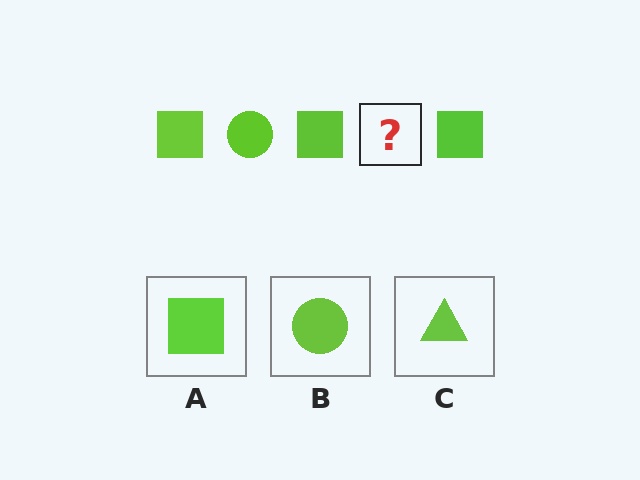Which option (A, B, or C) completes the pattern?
B.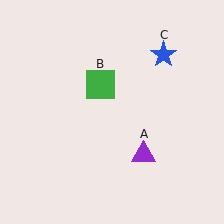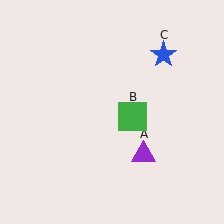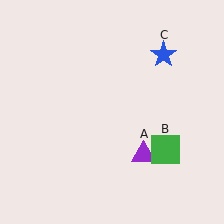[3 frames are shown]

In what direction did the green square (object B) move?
The green square (object B) moved down and to the right.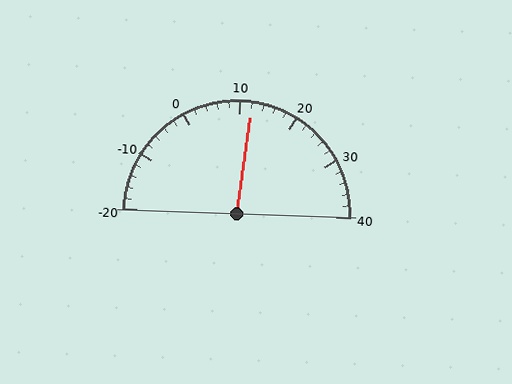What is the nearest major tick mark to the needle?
The nearest major tick mark is 10.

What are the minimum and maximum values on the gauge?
The gauge ranges from -20 to 40.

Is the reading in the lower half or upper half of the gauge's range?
The reading is in the upper half of the range (-20 to 40).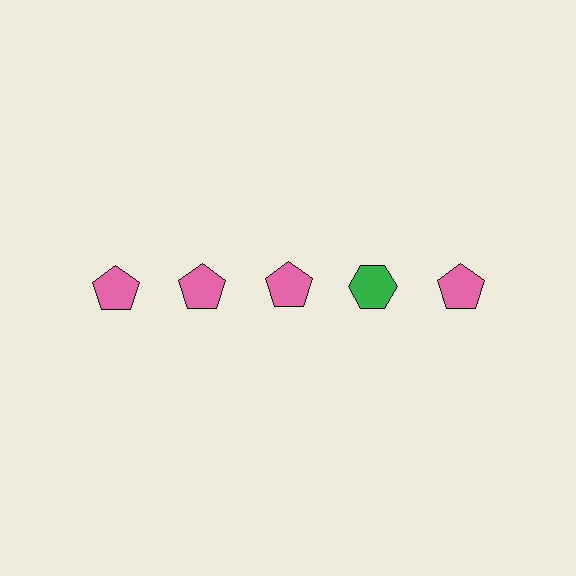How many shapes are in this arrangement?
There are 5 shapes arranged in a grid pattern.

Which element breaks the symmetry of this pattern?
The green hexagon in the top row, second from right column breaks the symmetry. All other shapes are pink pentagons.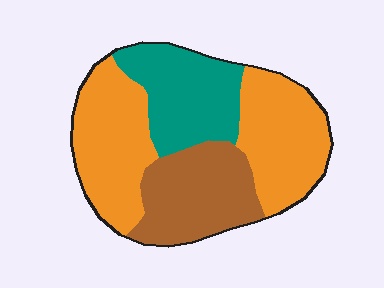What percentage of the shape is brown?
Brown covers about 25% of the shape.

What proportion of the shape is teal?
Teal takes up less than a quarter of the shape.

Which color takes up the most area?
Orange, at roughly 50%.